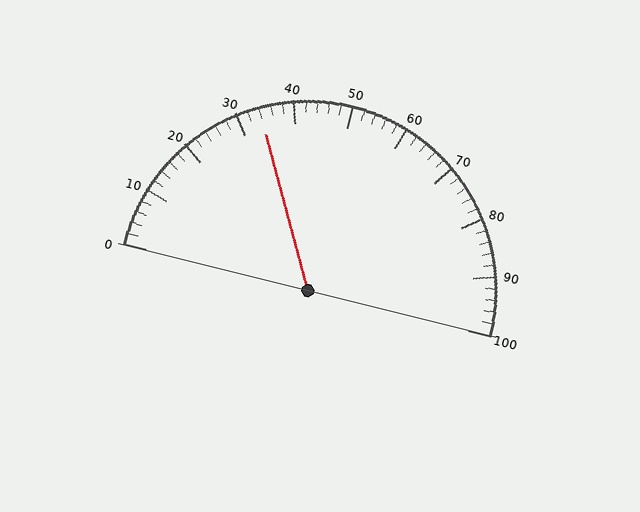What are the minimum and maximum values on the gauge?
The gauge ranges from 0 to 100.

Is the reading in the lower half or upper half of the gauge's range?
The reading is in the lower half of the range (0 to 100).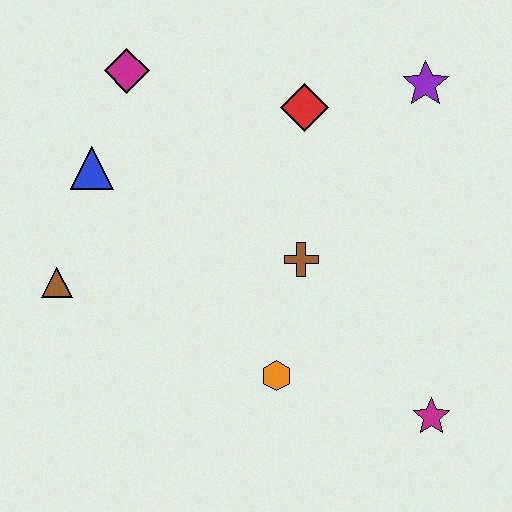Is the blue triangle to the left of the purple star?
Yes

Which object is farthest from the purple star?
The brown triangle is farthest from the purple star.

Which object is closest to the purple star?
The red diamond is closest to the purple star.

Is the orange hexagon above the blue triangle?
No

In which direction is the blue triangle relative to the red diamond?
The blue triangle is to the left of the red diamond.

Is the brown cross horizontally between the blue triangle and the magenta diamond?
No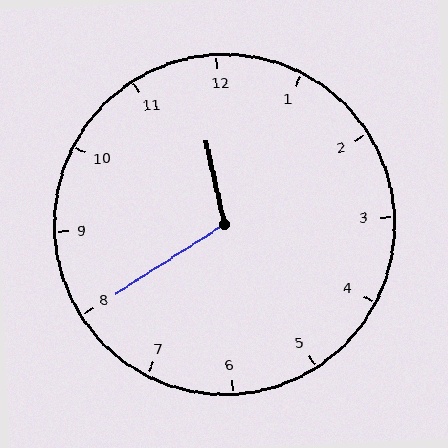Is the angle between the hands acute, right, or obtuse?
It is obtuse.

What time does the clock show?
11:40.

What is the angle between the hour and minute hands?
Approximately 110 degrees.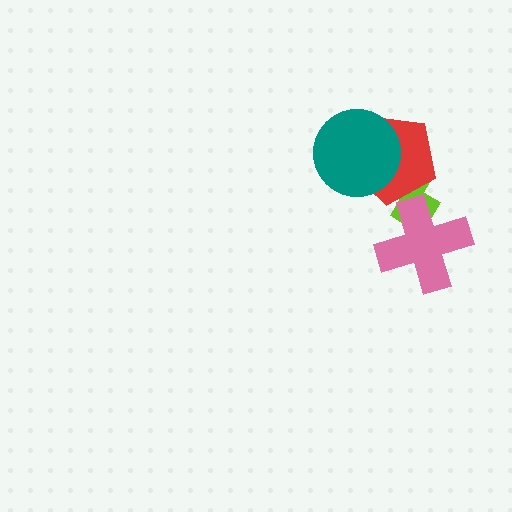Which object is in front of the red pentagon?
The teal circle is in front of the red pentagon.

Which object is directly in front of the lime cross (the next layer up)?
The red pentagon is directly in front of the lime cross.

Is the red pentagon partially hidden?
Yes, it is partially covered by another shape.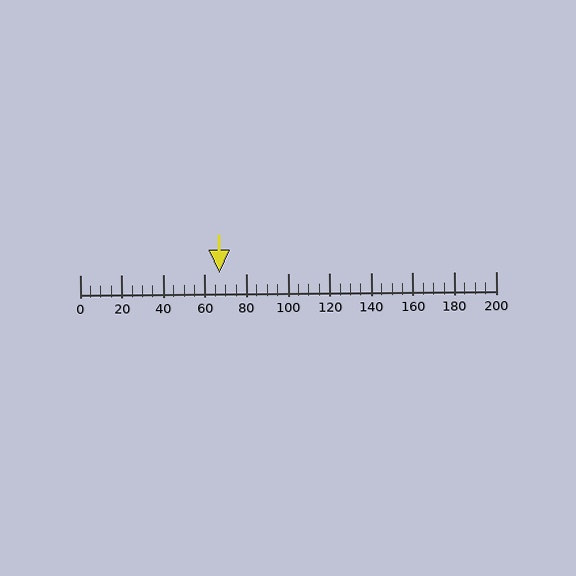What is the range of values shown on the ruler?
The ruler shows values from 0 to 200.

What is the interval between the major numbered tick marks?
The major tick marks are spaced 20 units apart.